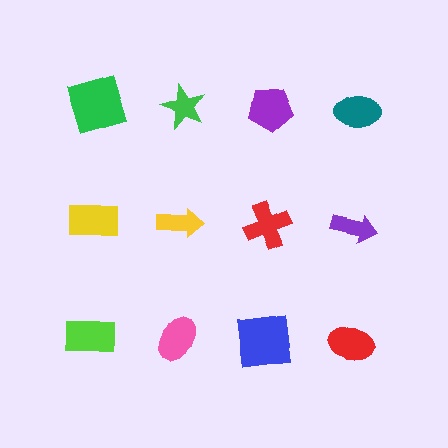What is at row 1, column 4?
A teal ellipse.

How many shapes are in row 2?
4 shapes.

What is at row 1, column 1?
A green square.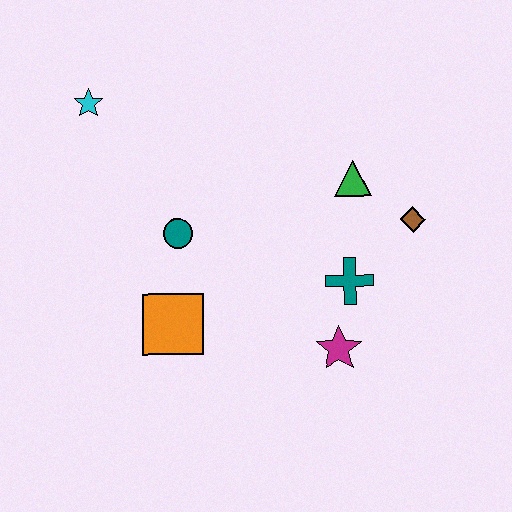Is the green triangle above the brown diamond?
Yes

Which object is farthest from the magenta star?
The cyan star is farthest from the magenta star.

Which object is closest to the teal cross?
The magenta star is closest to the teal cross.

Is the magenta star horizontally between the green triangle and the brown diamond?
No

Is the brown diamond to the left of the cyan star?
No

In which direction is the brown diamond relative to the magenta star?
The brown diamond is above the magenta star.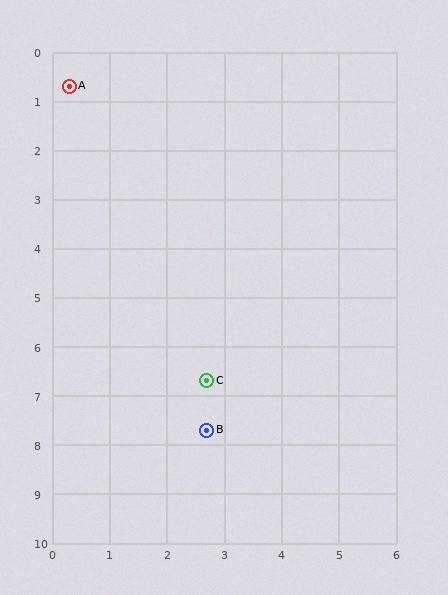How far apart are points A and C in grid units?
Points A and C are about 6.5 grid units apart.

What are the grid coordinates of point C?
Point C is at approximately (2.7, 6.7).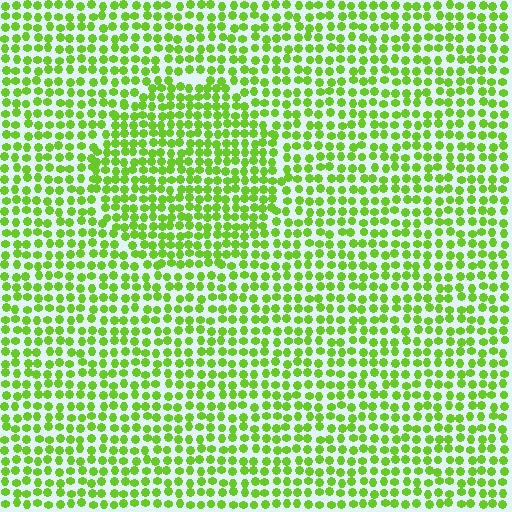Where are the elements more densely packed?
The elements are more densely packed inside the circle boundary.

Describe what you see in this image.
The image contains small lime elements arranged at two different densities. A circle-shaped region is visible where the elements are more densely packed than the surrounding area.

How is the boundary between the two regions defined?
The boundary is defined by a change in element density (approximately 1.4x ratio). All elements are the same color, size, and shape.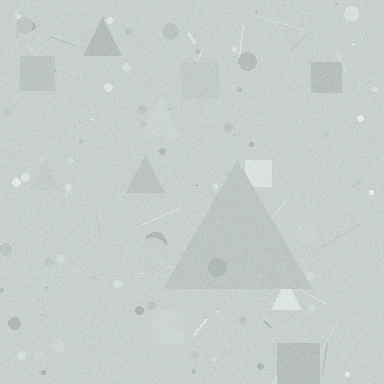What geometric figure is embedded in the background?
A triangle is embedded in the background.